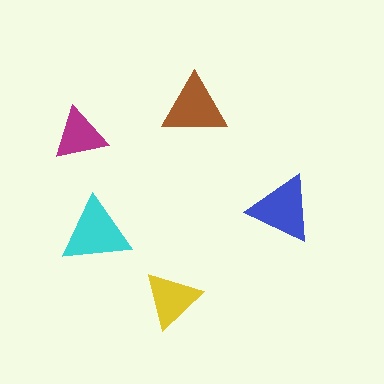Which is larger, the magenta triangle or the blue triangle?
The blue one.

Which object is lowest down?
The yellow triangle is bottommost.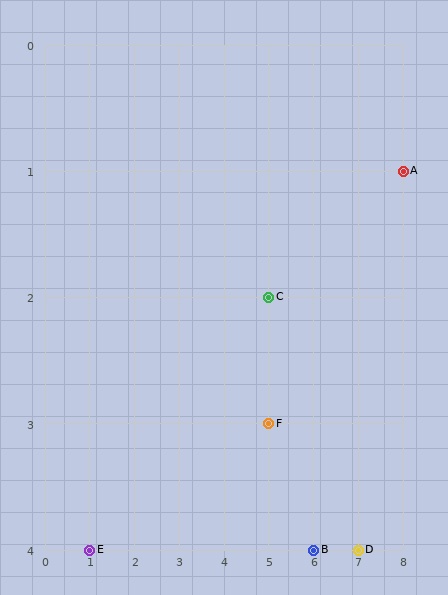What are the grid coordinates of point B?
Point B is at grid coordinates (6, 4).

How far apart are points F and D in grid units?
Points F and D are 2 columns and 1 row apart (about 2.2 grid units diagonally).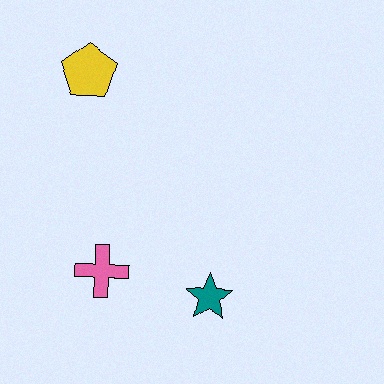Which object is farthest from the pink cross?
The yellow pentagon is farthest from the pink cross.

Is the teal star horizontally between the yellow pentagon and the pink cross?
No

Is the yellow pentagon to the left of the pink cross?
Yes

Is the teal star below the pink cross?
Yes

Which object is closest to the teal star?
The pink cross is closest to the teal star.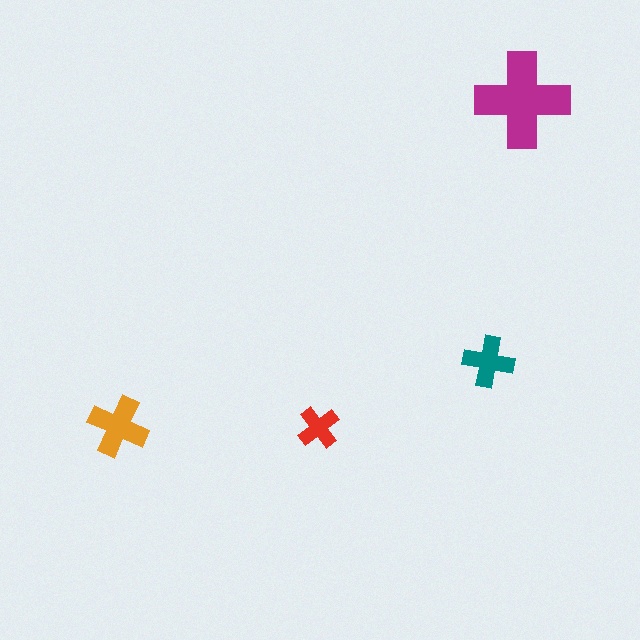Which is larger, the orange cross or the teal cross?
The orange one.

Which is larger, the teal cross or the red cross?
The teal one.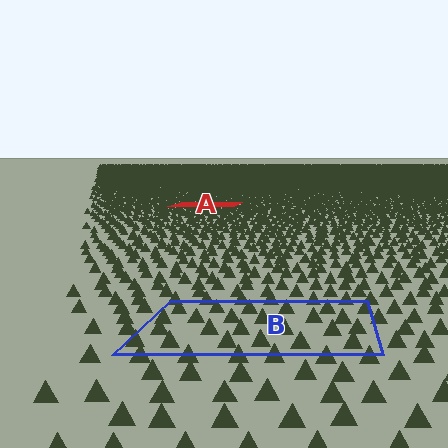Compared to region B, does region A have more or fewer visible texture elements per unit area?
Region A has more texture elements per unit area — they are packed more densely because it is farther away.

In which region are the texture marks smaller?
The texture marks are smaller in region A, because it is farther away.